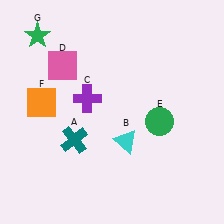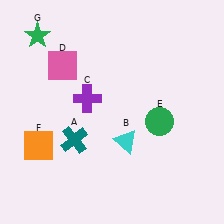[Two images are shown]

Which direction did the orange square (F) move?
The orange square (F) moved down.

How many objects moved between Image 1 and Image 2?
1 object moved between the two images.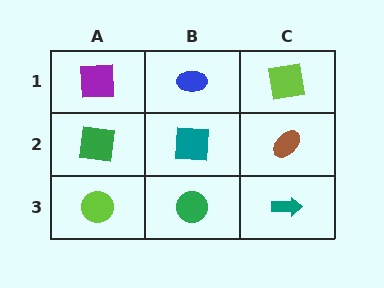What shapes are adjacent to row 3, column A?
A green square (row 2, column A), a green circle (row 3, column B).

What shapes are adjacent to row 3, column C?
A brown ellipse (row 2, column C), a green circle (row 3, column B).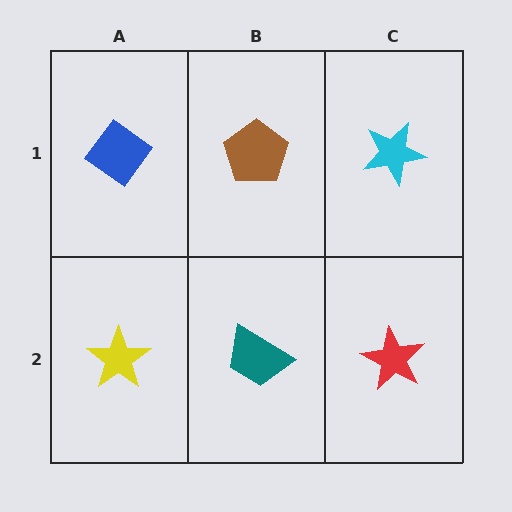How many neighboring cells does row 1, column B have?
3.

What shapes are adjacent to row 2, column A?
A blue diamond (row 1, column A), a teal trapezoid (row 2, column B).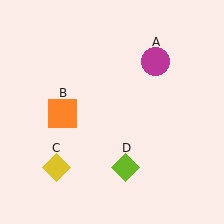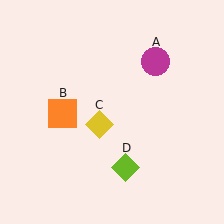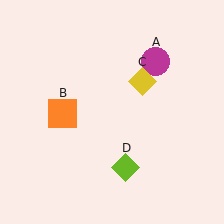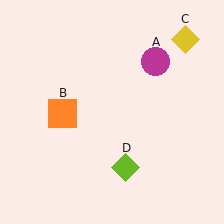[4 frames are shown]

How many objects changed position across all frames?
1 object changed position: yellow diamond (object C).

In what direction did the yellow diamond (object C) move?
The yellow diamond (object C) moved up and to the right.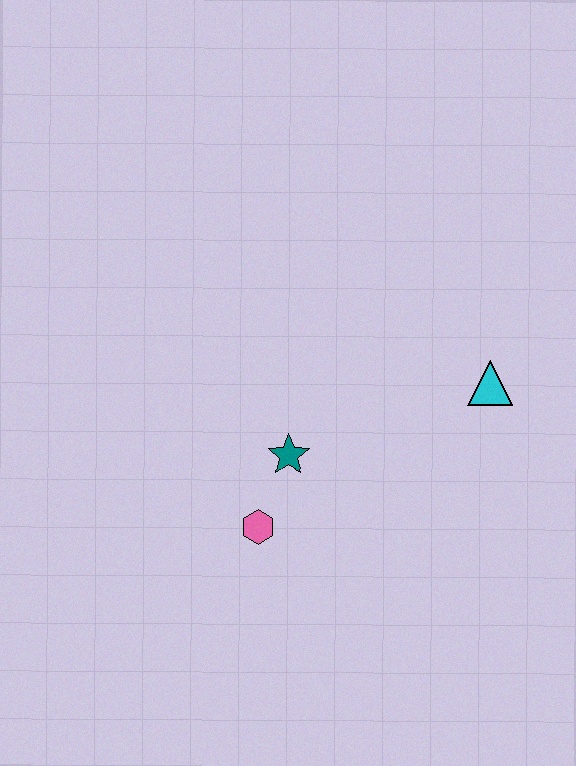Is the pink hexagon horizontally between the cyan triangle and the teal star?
No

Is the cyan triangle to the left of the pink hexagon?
No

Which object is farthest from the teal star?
The cyan triangle is farthest from the teal star.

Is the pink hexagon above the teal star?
No